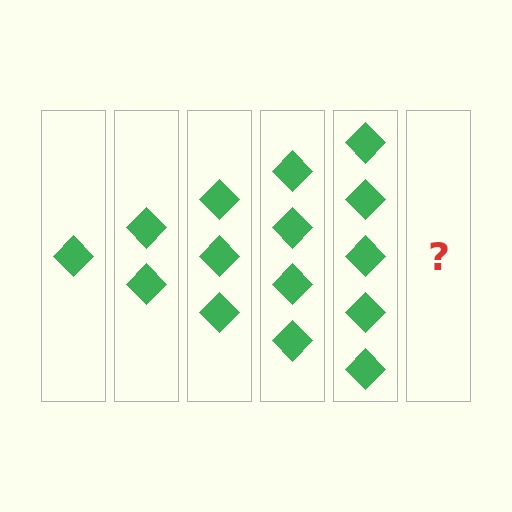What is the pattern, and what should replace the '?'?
The pattern is that each step adds one more diamond. The '?' should be 6 diamonds.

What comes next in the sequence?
The next element should be 6 diamonds.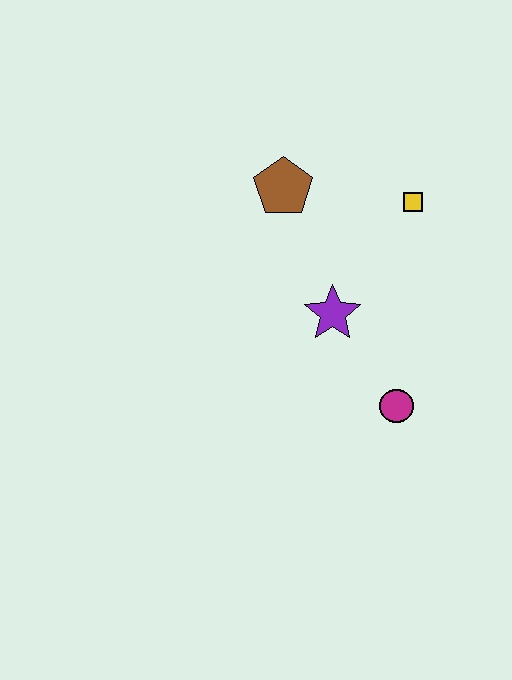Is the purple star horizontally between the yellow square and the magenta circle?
No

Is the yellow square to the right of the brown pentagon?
Yes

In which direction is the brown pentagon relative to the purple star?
The brown pentagon is above the purple star.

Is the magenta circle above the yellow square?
No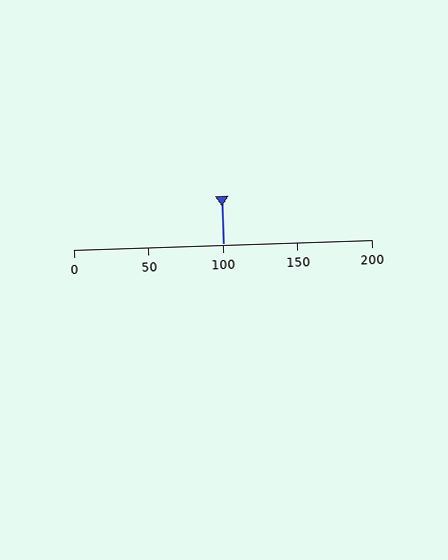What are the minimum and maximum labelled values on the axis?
The axis runs from 0 to 200.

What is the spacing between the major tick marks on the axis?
The major ticks are spaced 50 apart.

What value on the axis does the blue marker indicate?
The marker indicates approximately 100.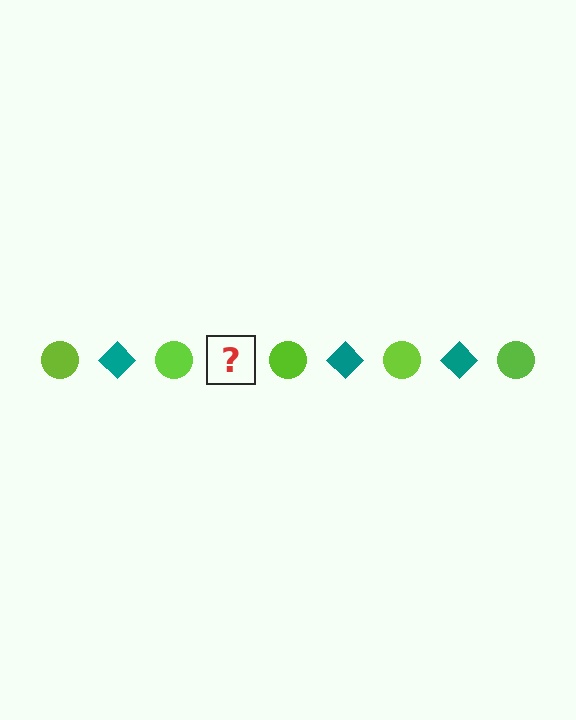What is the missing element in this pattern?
The missing element is a teal diamond.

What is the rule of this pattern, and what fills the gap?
The rule is that the pattern alternates between lime circle and teal diamond. The gap should be filled with a teal diamond.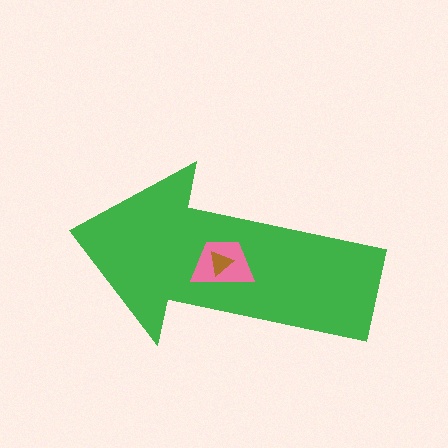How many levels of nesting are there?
3.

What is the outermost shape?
The green arrow.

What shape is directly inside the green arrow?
The pink trapezoid.